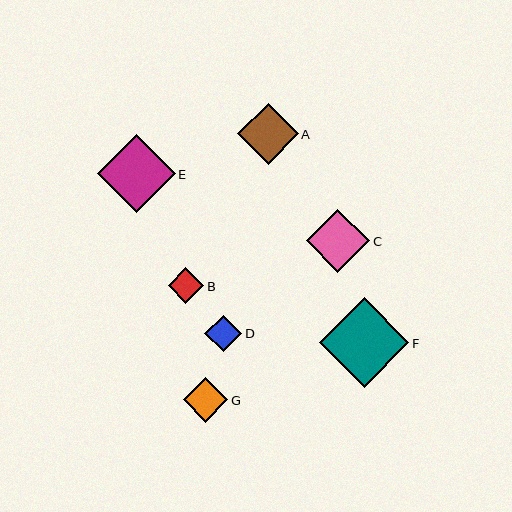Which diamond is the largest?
Diamond F is the largest with a size of approximately 90 pixels.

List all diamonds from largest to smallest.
From largest to smallest: F, E, C, A, G, D, B.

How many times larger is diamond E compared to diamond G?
Diamond E is approximately 1.8 times the size of diamond G.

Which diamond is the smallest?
Diamond B is the smallest with a size of approximately 35 pixels.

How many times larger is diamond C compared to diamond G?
Diamond C is approximately 1.4 times the size of diamond G.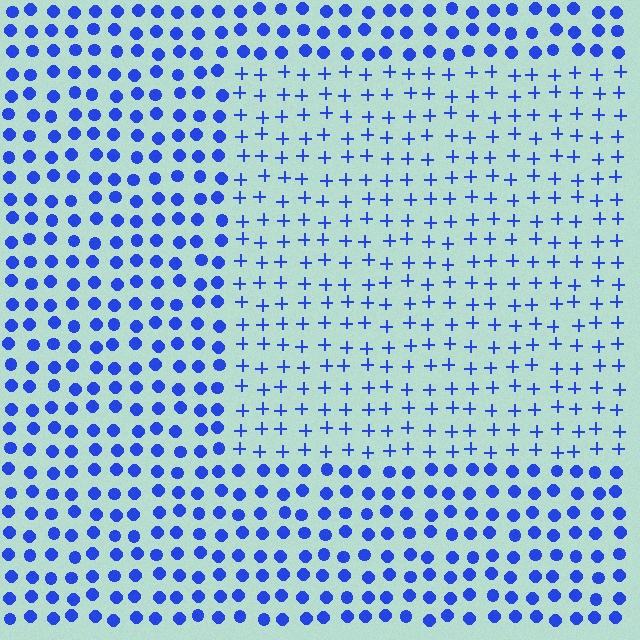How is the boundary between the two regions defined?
The boundary is defined by a change in element shape: plus signs inside vs. circles outside. All elements share the same color and spacing.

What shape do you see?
I see a rectangle.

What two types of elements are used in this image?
The image uses plus signs inside the rectangle region and circles outside it.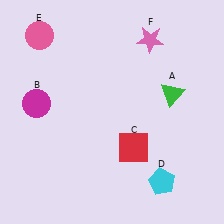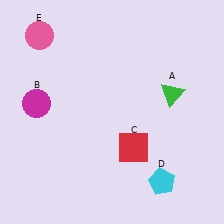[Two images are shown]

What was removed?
The pink star (F) was removed in Image 2.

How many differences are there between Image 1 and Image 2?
There is 1 difference between the two images.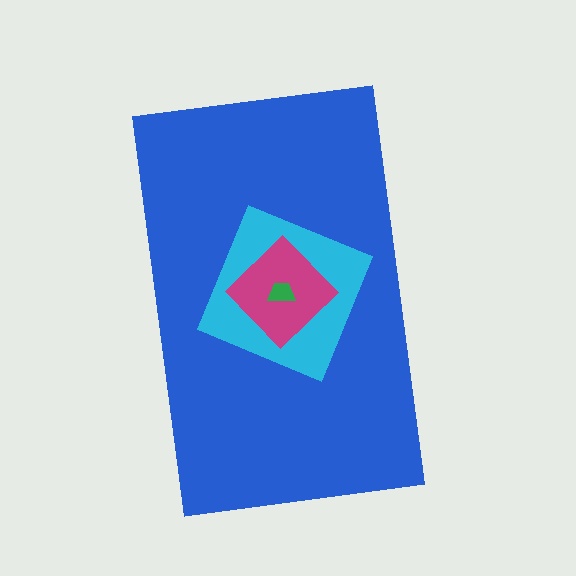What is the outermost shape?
The blue rectangle.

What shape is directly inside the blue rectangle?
The cyan square.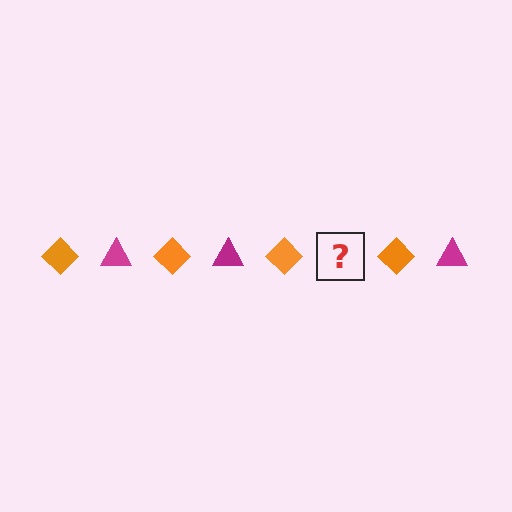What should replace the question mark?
The question mark should be replaced with a magenta triangle.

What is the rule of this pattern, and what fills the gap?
The rule is that the pattern alternates between orange diamond and magenta triangle. The gap should be filled with a magenta triangle.